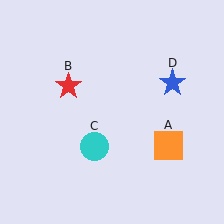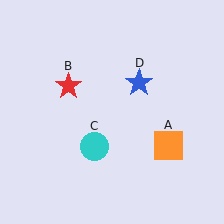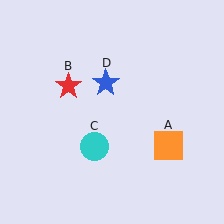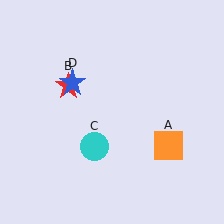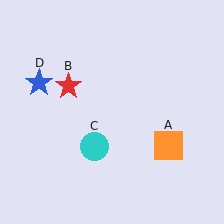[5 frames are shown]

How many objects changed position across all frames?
1 object changed position: blue star (object D).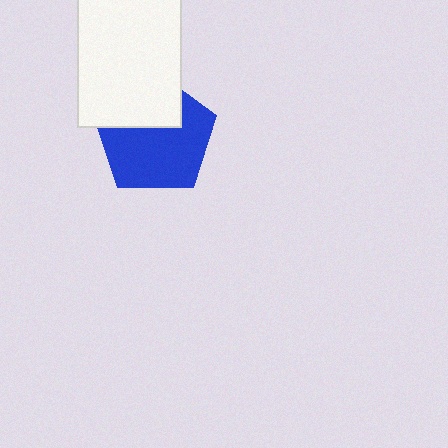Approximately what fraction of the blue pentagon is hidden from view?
Roughly 34% of the blue pentagon is hidden behind the white rectangle.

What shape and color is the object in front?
The object in front is a white rectangle.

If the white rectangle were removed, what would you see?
You would see the complete blue pentagon.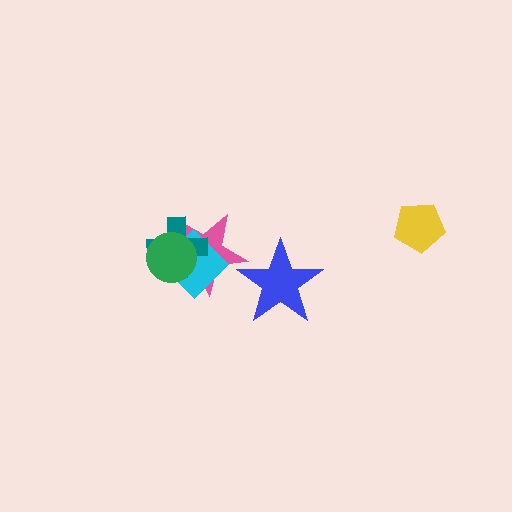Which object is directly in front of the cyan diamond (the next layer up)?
The teal cross is directly in front of the cyan diamond.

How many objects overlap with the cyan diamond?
3 objects overlap with the cyan diamond.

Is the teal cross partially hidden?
Yes, it is partially covered by another shape.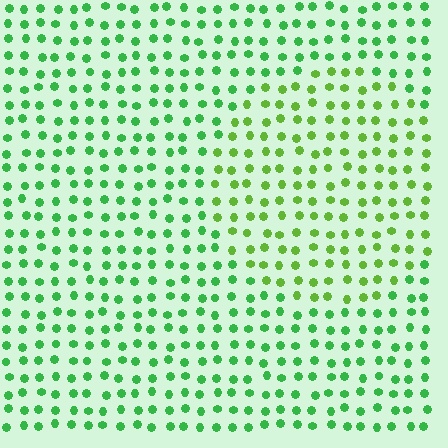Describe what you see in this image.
The image is filled with small green elements in a uniform arrangement. A circle-shaped region is visible where the elements are tinted to a slightly different hue, forming a subtle color boundary.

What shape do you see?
I see a circle.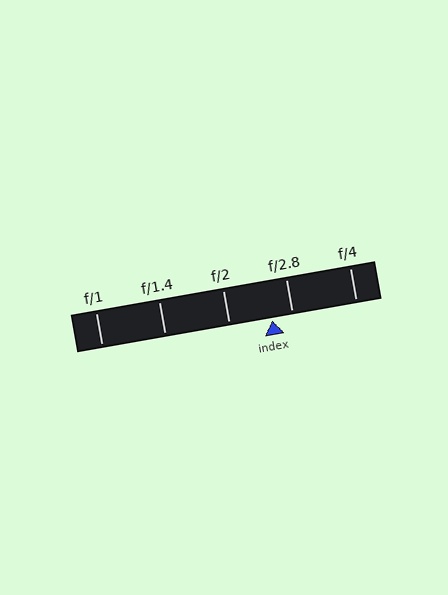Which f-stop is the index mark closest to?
The index mark is closest to f/2.8.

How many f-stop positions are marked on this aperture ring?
There are 5 f-stop positions marked.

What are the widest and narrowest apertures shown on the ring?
The widest aperture shown is f/1 and the narrowest is f/4.